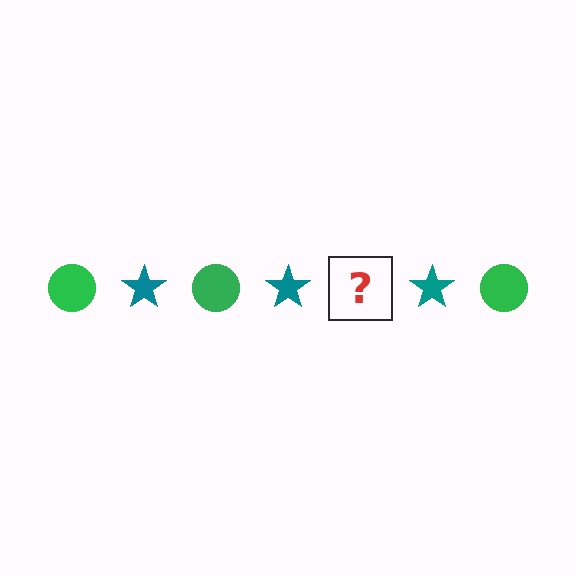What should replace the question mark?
The question mark should be replaced with a green circle.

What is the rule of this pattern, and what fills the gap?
The rule is that the pattern alternates between green circle and teal star. The gap should be filled with a green circle.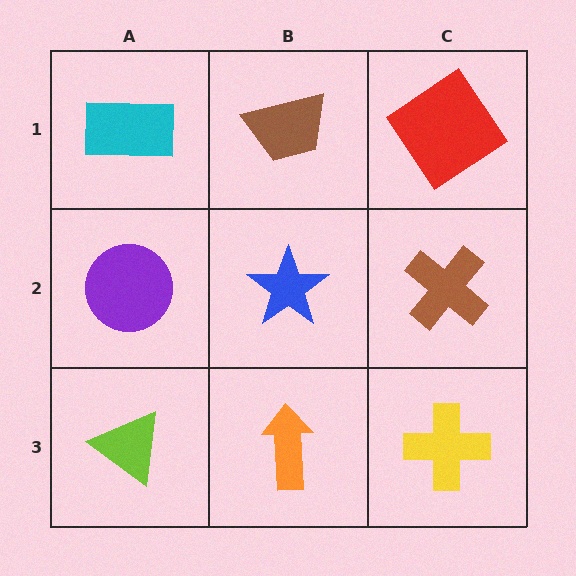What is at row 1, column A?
A cyan rectangle.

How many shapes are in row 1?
3 shapes.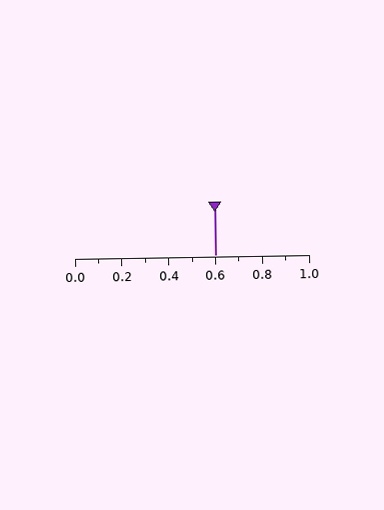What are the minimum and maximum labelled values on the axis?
The axis runs from 0.0 to 1.0.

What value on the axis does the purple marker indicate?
The marker indicates approximately 0.6.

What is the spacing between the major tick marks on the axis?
The major ticks are spaced 0.2 apart.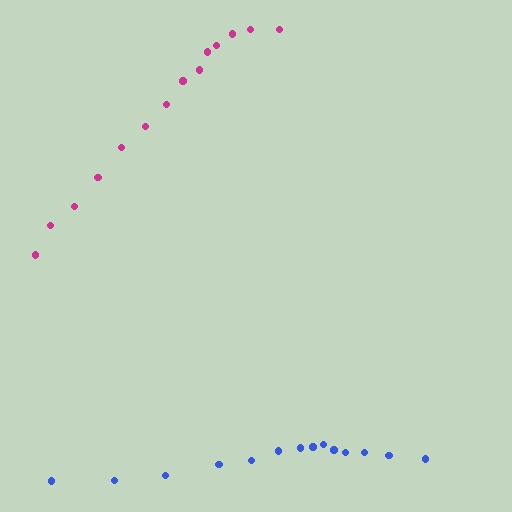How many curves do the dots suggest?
There are 2 distinct paths.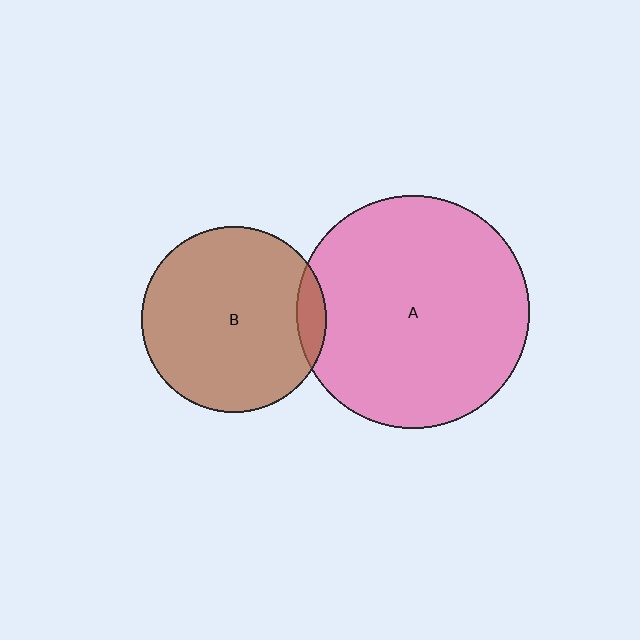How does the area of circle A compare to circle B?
Approximately 1.6 times.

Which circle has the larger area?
Circle A (pink).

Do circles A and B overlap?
Yes.